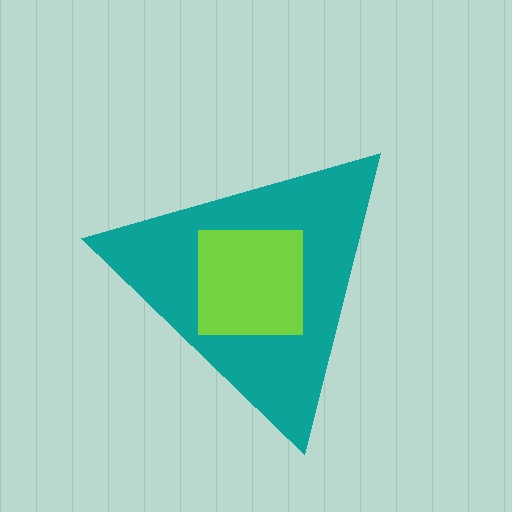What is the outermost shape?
The teal triangle.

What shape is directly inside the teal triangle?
The lime square.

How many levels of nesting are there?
2.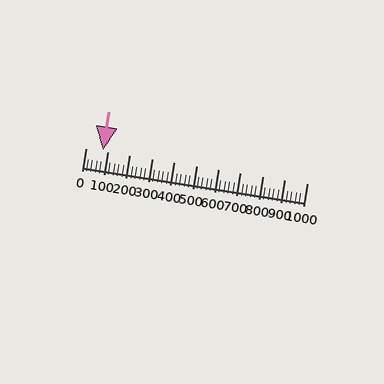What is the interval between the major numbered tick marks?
The major tick marks are spaced 100 units apart.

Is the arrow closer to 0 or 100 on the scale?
The arrow is closer to 100.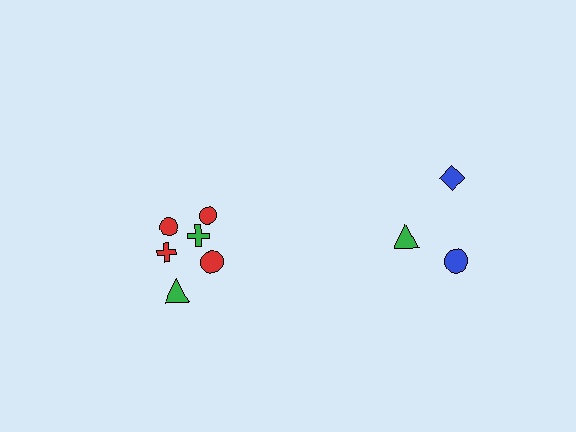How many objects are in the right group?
There are 3 objects.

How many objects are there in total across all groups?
There are 9 objects.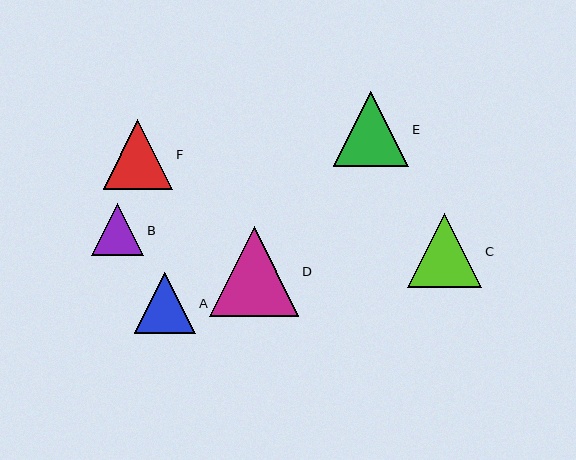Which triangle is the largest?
Triangle D is the largest with a size of approximately 89 pixels.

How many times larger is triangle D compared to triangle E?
Triangle D is approximately 1.2 times the size of triangle E.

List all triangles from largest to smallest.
From largest to smallest: D, E, C, F, A, B.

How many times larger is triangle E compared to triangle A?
Triangle E is approximately 1.2 times the size of triangle A.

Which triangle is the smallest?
Triangle B is the smallest with a size of approximately 52 pixels.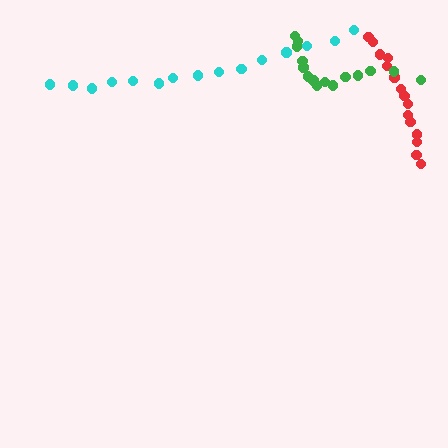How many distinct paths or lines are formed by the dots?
There are 3 distinct paths.